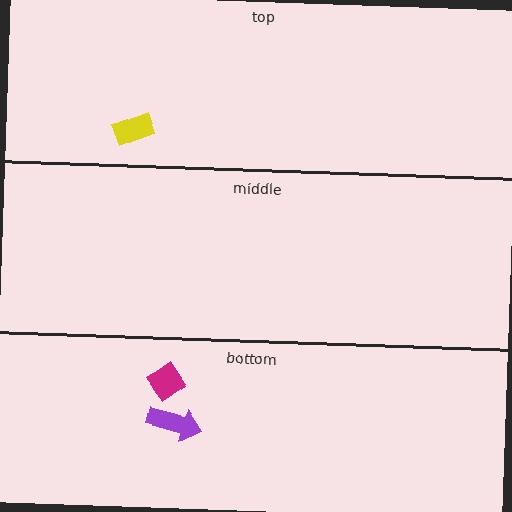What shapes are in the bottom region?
The magenta diamond, the purple arrow.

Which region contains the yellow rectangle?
The top region.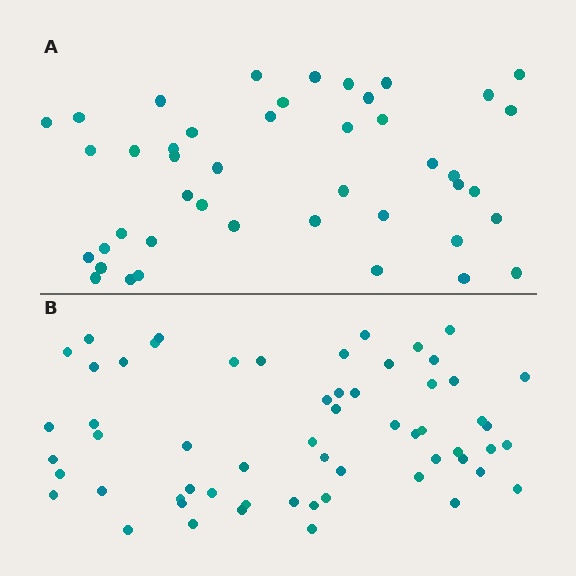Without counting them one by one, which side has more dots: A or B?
Region B (the bottom region) has more dots.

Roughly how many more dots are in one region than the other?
Region B has approximately 15 more dots than region A.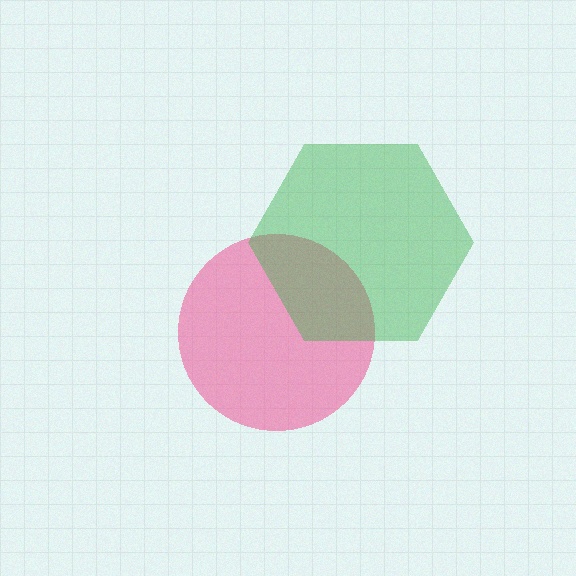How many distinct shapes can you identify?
There are 2 distinct shapes: a pink circle, a green hexagon.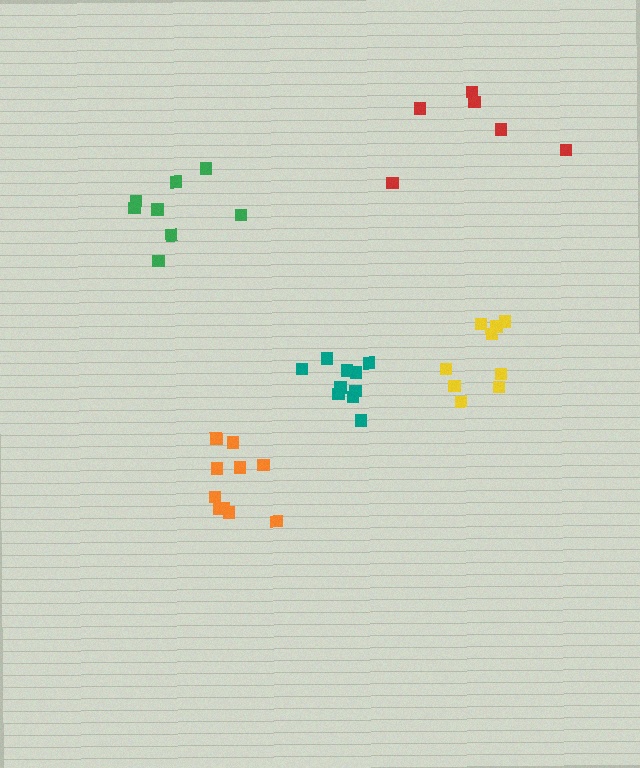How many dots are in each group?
Group 1: 8 dots, Group 2: 10 dots, Group 3: 10 dots, Group 4: 6 dots, Group 5: 9 dots (43 total).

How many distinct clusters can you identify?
There are 5 distinct clusters.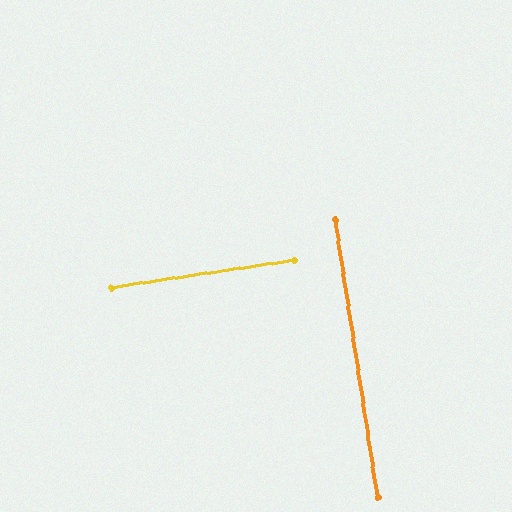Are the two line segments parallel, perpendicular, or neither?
Perpendicular — they meet at approximately 90°.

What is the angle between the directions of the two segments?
Approximately 90 degrees.